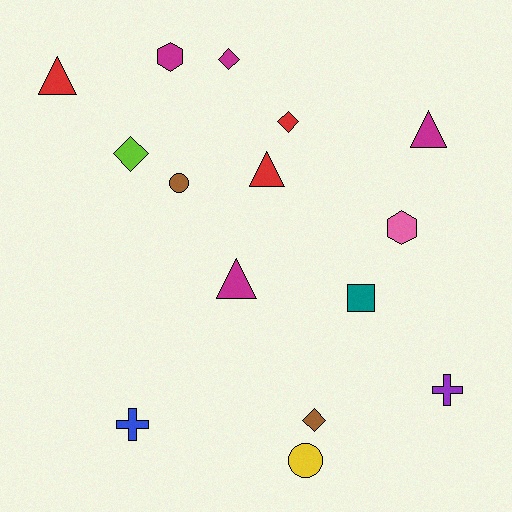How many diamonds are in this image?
There are 4 diamonds.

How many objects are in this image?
There are 15 objects.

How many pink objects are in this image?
There is 1 pink object.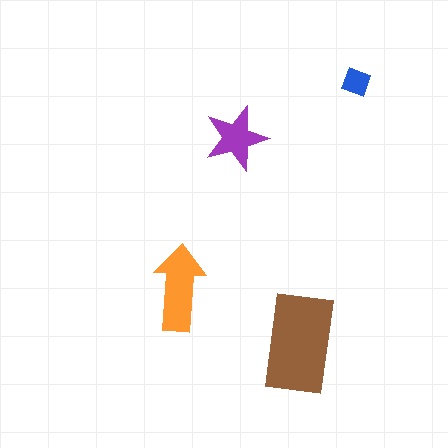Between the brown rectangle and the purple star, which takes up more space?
The brown rectangle.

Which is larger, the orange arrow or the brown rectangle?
The brown rectangle.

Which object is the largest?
The brown rectangle.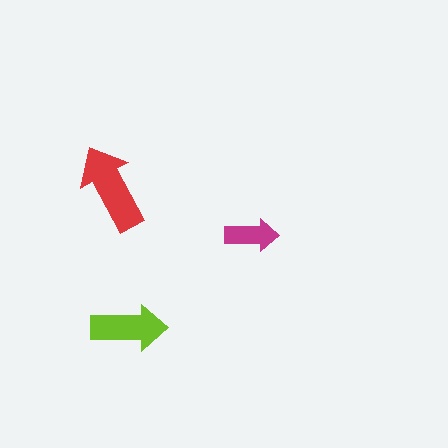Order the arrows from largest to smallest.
the red one, the lime one, the magenta one.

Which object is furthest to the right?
The magenta arrow is rightmost.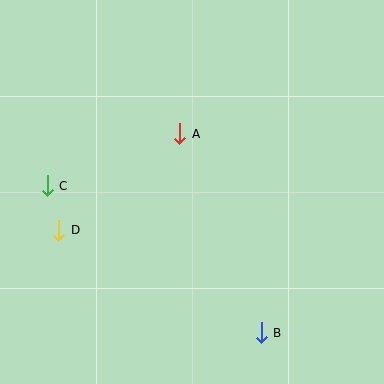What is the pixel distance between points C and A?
The distance between C and A is 142 pixels.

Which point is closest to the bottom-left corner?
Point D is closest to the bottom-left corner.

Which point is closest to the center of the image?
Point A at (180, 134) is closest to the center.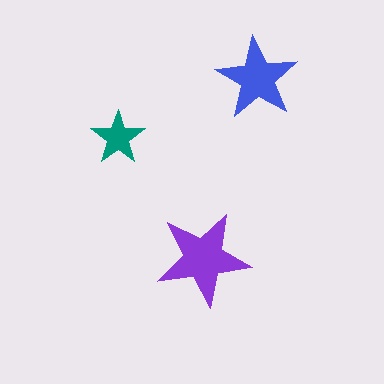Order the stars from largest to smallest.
the purple one, the blue one, the teal one.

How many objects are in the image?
There are 3 objects in the image.